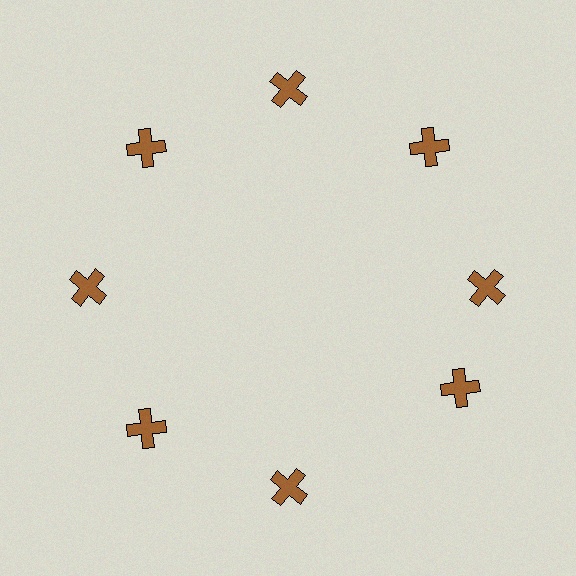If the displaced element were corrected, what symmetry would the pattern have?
It would have 8-fold rotational symmetry — the pattern would map onto itself every 45 degrees.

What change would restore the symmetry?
The symmetry would be restored by rotating it back into even spacing with its neighbors so that all 8 crosses sit at equal angles and equal distance from the center.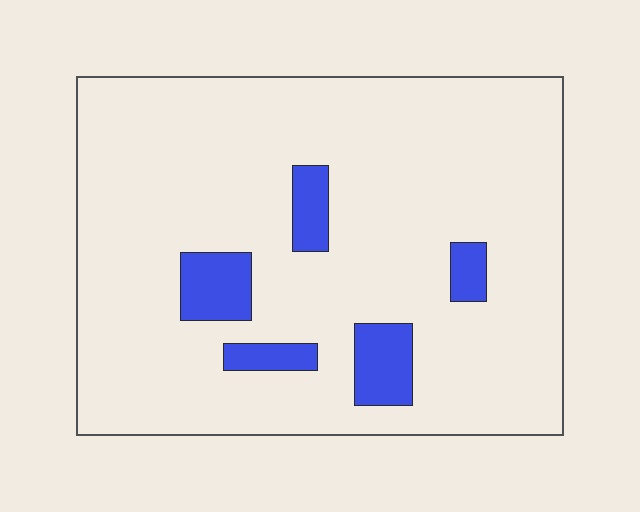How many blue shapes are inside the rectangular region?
5.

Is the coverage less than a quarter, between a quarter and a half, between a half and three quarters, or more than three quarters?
Less than a quarter.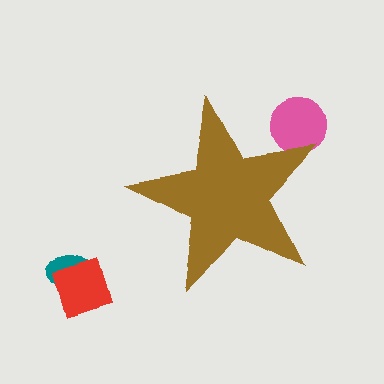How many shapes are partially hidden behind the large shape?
1 shape is partially hidden.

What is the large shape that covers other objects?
A brown star.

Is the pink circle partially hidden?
Yes, the pink circle is partially hidden behind the brown star.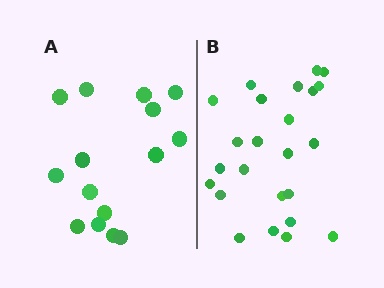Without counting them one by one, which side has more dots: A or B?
Region B (the right region) has more dots.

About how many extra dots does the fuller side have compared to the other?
Region B has roughly 8 or so more dots than region A.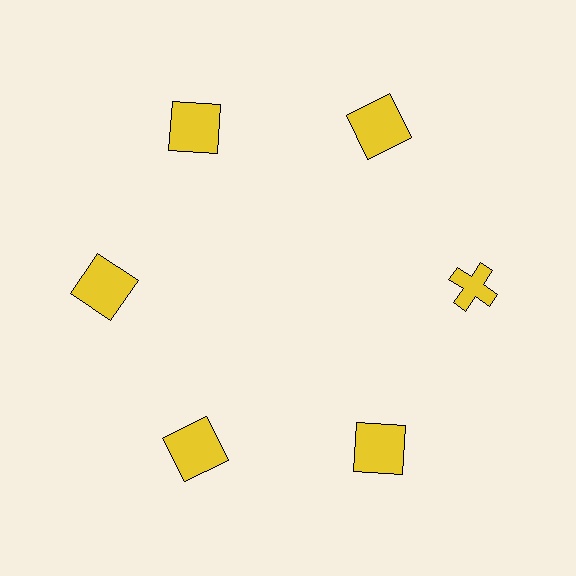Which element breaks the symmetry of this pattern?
The yellow cross at roughly the 3 o'clock position breaks the symmetry. All other shapes are yellow squares.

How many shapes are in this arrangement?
There are 6 shapes arranged in a ring pattern.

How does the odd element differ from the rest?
It has a different shape: cross instead of square.